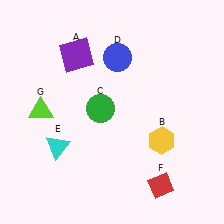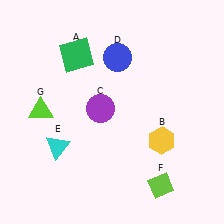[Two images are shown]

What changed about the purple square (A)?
In Image 1, A is purple. In Image 2, it changed to green.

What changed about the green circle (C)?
In Image 1, C is green. In Image 2, it changed to purple.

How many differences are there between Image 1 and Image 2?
There are 3 differences between the two images.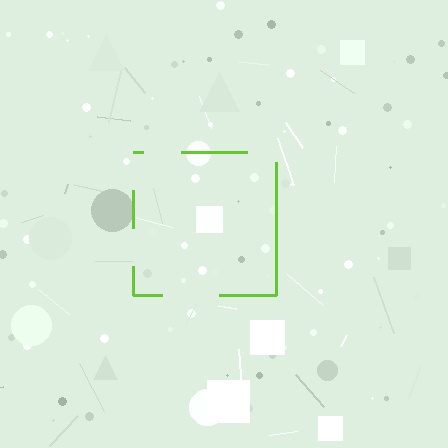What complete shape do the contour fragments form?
The contour fragments form a square.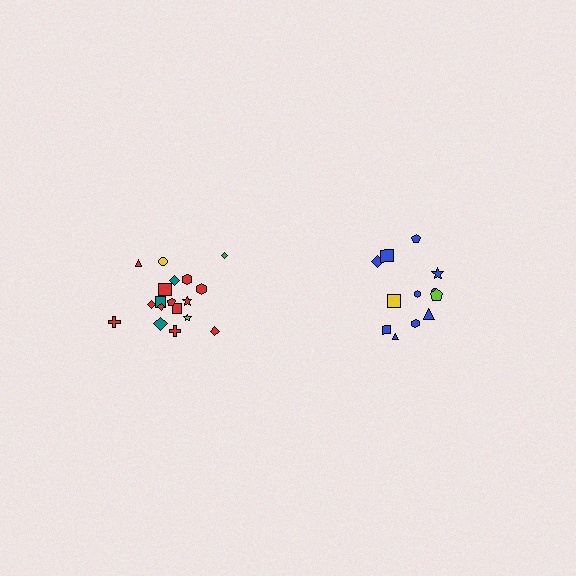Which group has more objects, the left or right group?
The left group.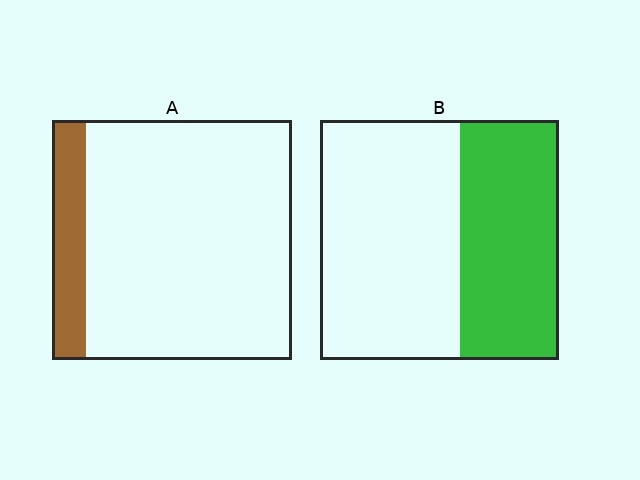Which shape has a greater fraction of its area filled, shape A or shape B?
Shape B.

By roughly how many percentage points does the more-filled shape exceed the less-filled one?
By roughly 25 percentage points (B over A).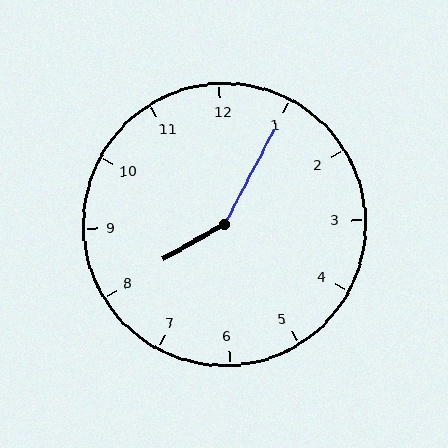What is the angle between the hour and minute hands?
Approximately 148 degrees.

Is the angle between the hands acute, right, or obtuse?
It is obtuse.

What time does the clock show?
8:05.